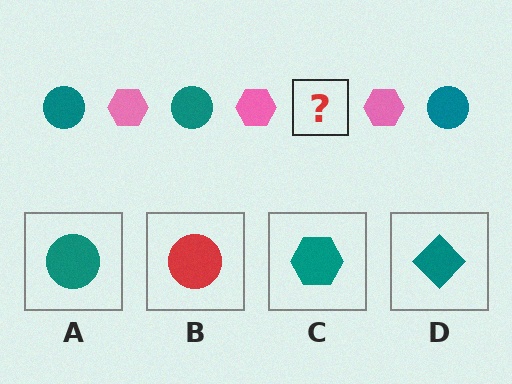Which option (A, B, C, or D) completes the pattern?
A.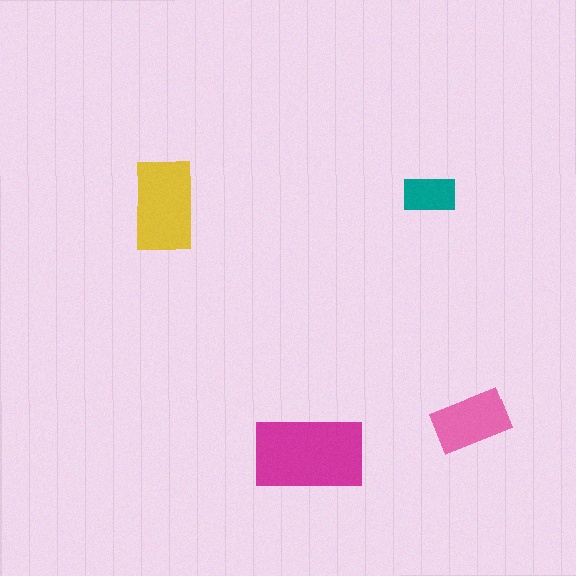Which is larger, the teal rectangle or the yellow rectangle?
The yellow one.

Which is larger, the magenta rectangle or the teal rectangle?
The magenta one.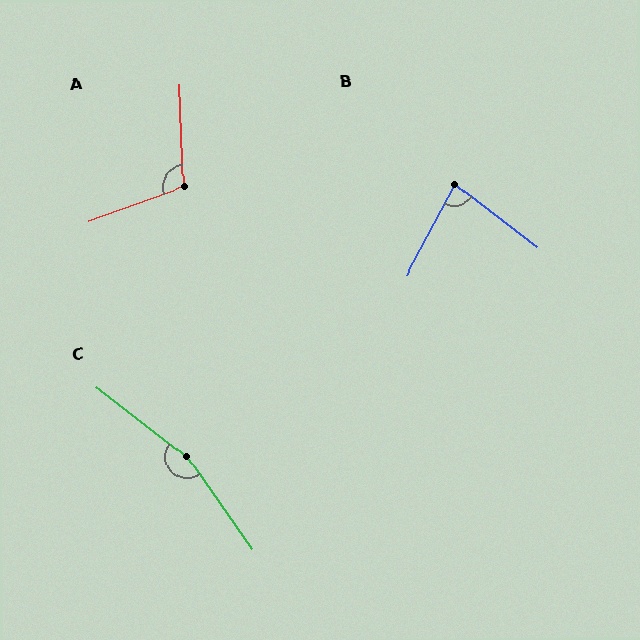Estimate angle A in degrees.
Approximately 108 degrees.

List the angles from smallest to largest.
B (80°), A (108°), C (163°).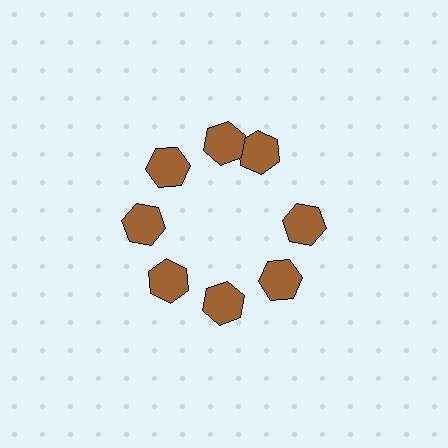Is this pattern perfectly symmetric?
No. The 8 brown hexagons are arranged in a ring, but one element near the 2 o'clock position is rotated out of alignment along the ring, breaking the 8-fold rotational symmetry.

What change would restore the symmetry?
The symmetry would be restored by rotating it back into even spacing with its neighbors so that all 8 hexagons sit at equal angles and equal distance from the center.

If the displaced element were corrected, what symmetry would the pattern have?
It would have 8-fold rotational symmetry — the pattern would map onto itself every 45 degrees.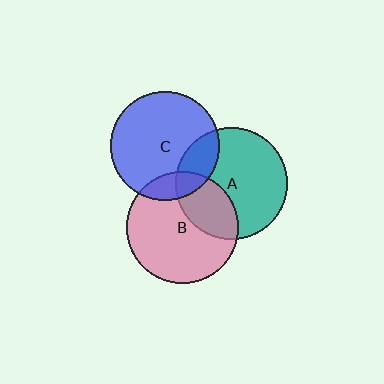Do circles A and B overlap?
Yes.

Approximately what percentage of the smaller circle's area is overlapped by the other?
Approximately 30%.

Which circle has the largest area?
Circle A (teal).